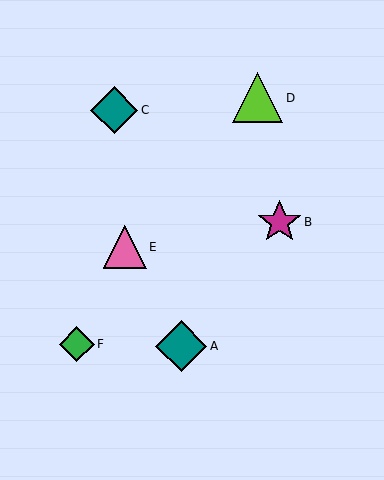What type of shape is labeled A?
Shape A is a teal diamond.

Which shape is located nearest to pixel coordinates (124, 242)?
The pink triangle (labeled E) at (125, 247) is nearest to that location.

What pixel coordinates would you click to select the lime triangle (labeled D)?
Click at (258, 98) to select the lime triangle D.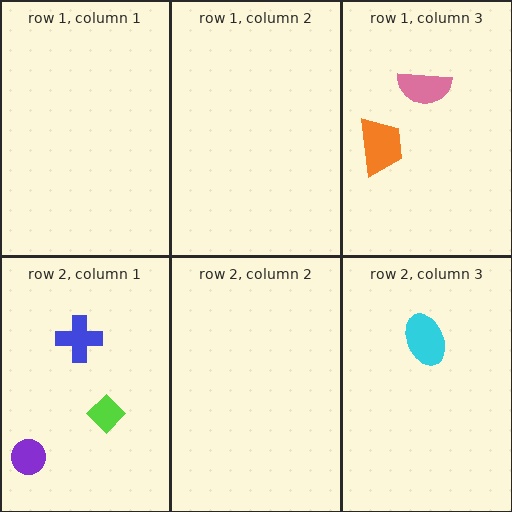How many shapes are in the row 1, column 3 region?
2.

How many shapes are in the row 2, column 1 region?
3.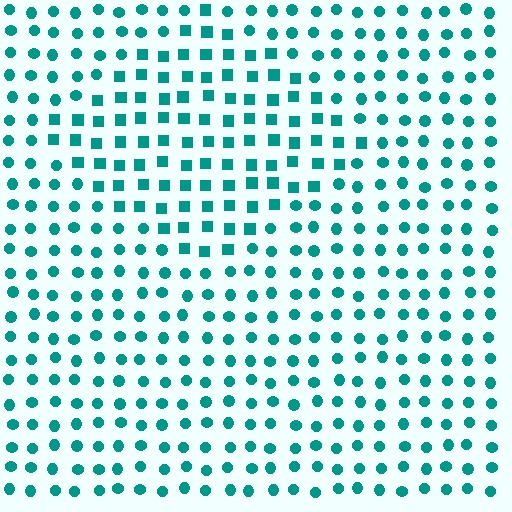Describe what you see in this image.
The image is filled with small teal elements arranged in a uniform grid. A diamond-shaped region contains squares, while the surrounding area contains circles. The boundary is defined purely by the change in element shape.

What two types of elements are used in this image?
The image uses squares inside the diamond region and circles outside it.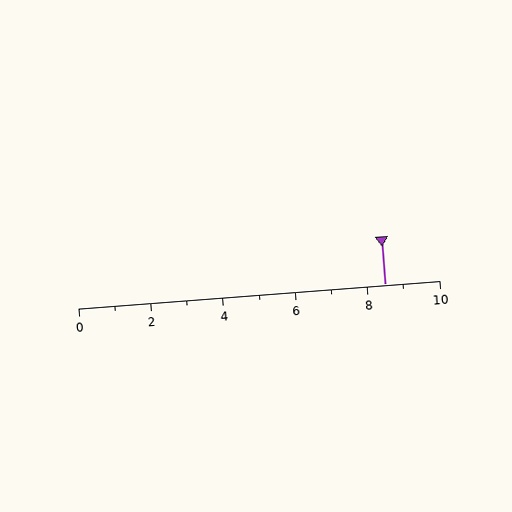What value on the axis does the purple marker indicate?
The marker indicates approximately 8.5.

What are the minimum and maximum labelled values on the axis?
The axis runs from 0 to 10.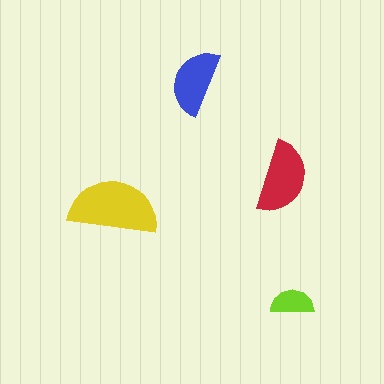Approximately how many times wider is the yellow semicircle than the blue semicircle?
About 1.5 times wider.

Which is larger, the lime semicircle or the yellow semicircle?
The yellow one.